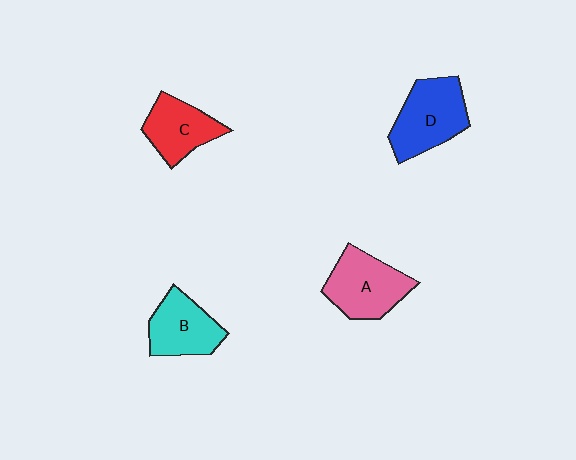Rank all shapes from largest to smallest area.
From largest to smallest: D (blue), A (pink), B (cyan), C (red).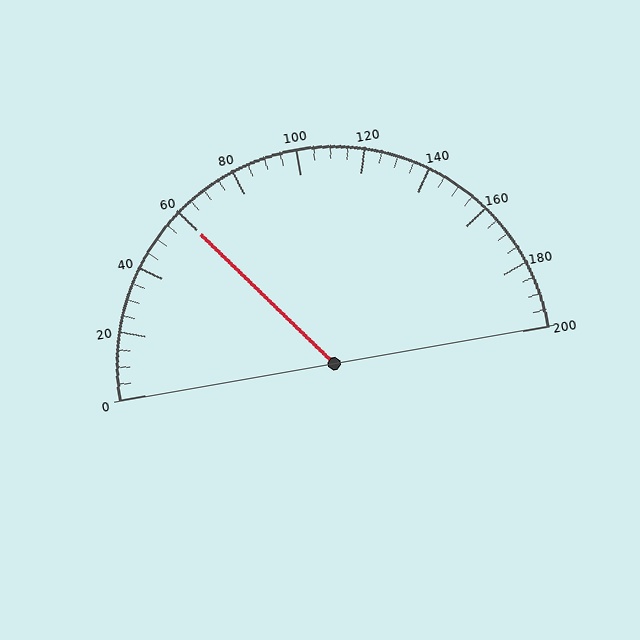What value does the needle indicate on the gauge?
The needle indicates approximately 60.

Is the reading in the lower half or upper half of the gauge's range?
The reading is in the lower half of the range (0 to 200).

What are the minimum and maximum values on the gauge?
The gauge ranges from 0 to 200.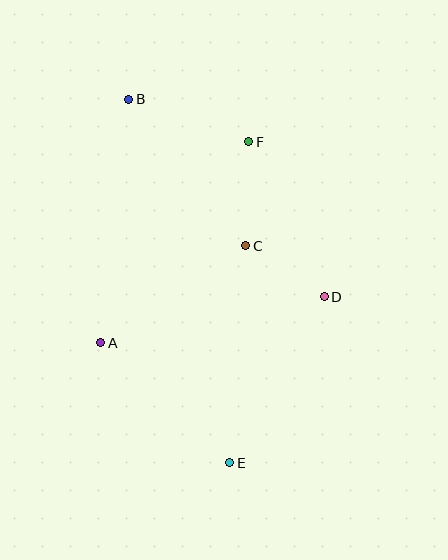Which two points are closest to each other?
Points C and D are closest to each other.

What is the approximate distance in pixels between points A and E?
The distance between A and E is approximately 176 pixels.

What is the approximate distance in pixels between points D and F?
The distance between D and F is approximately 172 pixels.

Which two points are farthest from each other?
Points B and E are farthest from each other.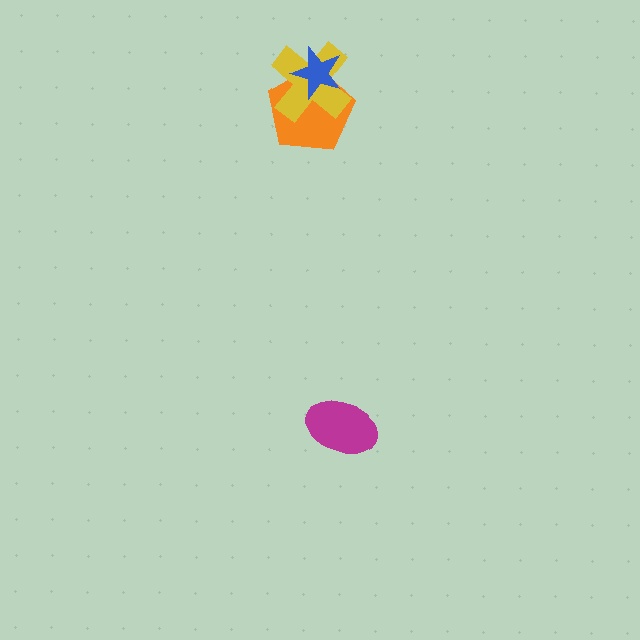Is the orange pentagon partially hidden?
Yes, it is partially covered by another shape.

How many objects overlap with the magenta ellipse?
0 objects overlap with the magenta ellipse.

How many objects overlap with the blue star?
2 objects overlap with the blue star.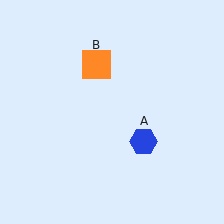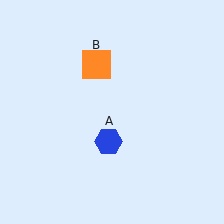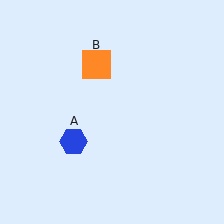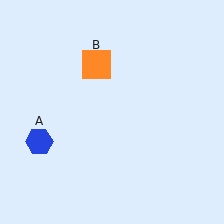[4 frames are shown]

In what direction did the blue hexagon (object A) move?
The blue hexagon (object A) moved left.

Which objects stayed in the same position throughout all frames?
Orange square (object B) remained stationary.